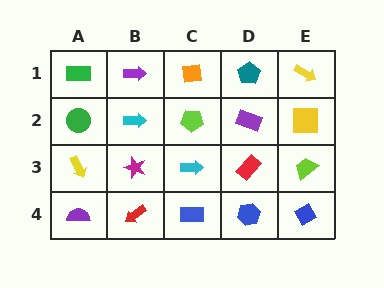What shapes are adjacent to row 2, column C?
An orange square (row 1, column C), a cyan arrow (row 3, column C), a cyan arrow (row 2, column B), a purple rectangle (row 2, column D).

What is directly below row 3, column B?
A red arrow.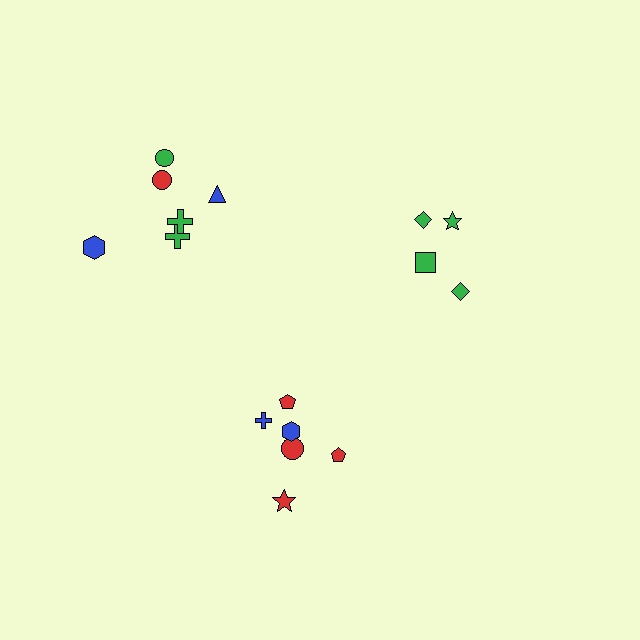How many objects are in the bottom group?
There are 6 objects.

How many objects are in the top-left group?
There are 6 objects.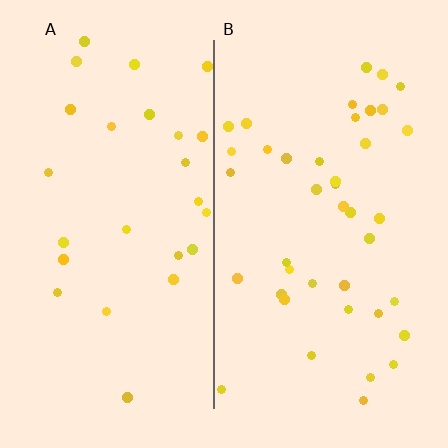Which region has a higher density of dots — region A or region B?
B (the right).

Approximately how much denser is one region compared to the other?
Approximately 1.6× — region B over region A.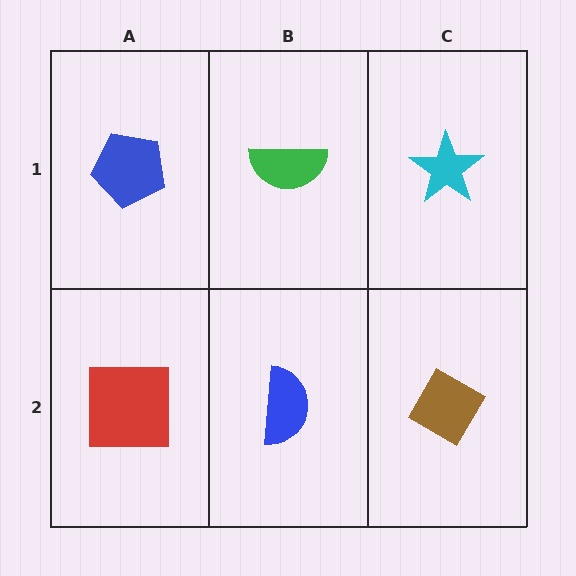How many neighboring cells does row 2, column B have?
3.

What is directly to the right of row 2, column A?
A blue semicircle.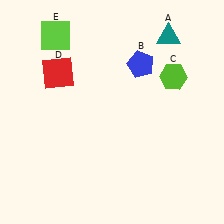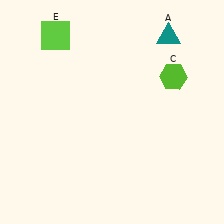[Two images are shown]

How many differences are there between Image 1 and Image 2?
There are 2 differences between the two images.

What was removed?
The blue pentagon (B), the red square (D) were removed in Image 2.